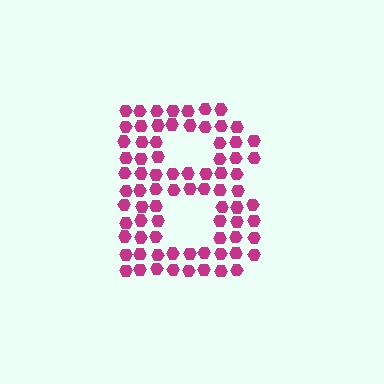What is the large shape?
The large shape is the letter B.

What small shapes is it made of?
It is made of small hexagons.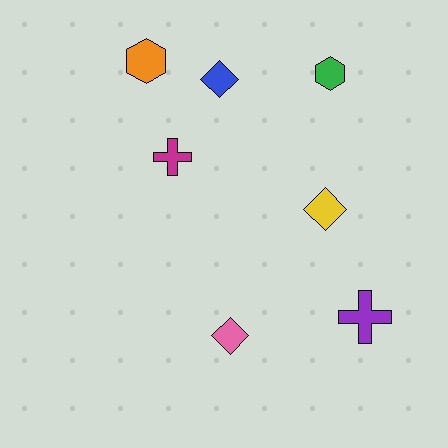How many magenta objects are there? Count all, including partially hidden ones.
There is 1 magenta object.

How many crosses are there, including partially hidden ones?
There are 2 crosses.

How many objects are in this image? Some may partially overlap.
There are 7 objects.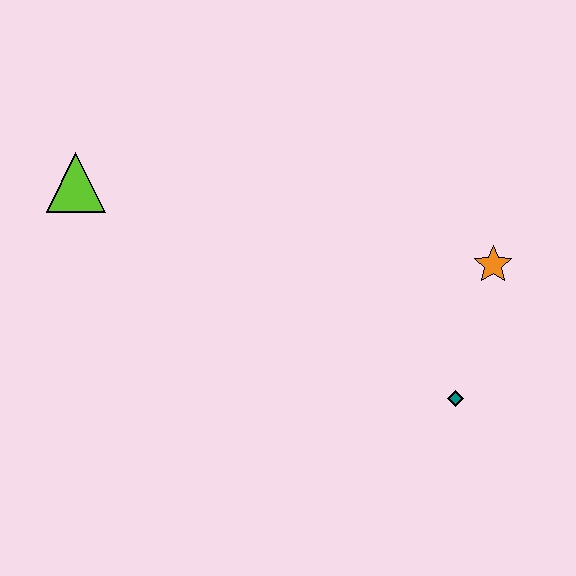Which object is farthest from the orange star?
The lime triangle is farthest from the orange star.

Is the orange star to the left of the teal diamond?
No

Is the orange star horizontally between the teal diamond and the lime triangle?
No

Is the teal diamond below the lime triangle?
Yes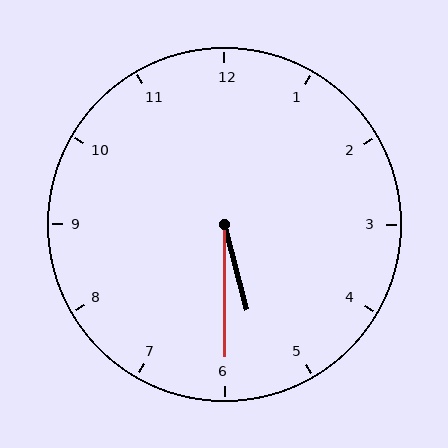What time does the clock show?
5:30.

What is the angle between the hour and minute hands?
Approximately 15 degrees.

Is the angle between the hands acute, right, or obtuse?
It is acute.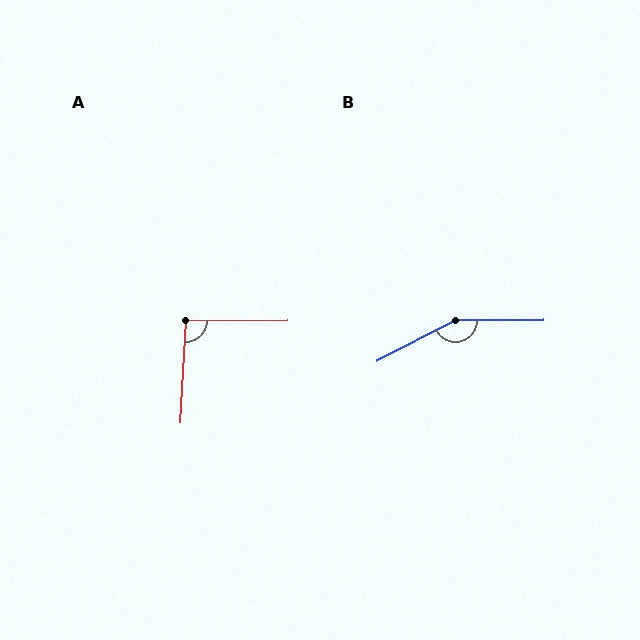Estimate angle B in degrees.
Approximately 153 degrees.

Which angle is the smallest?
A, at approximately 93 degrees.